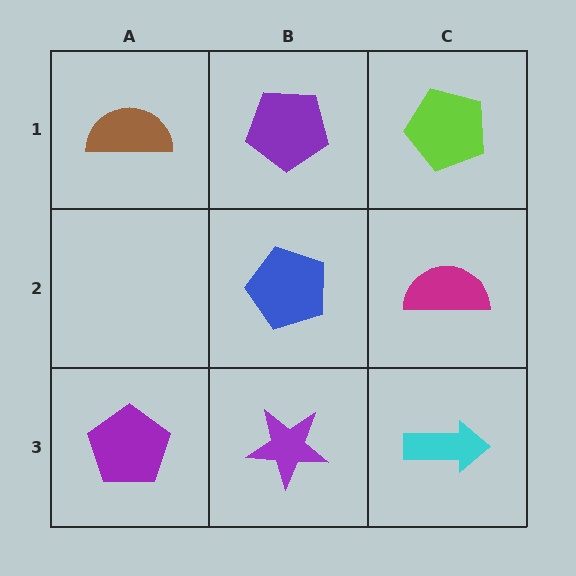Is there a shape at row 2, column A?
No, that cell is empty.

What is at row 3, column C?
A cyan arrow.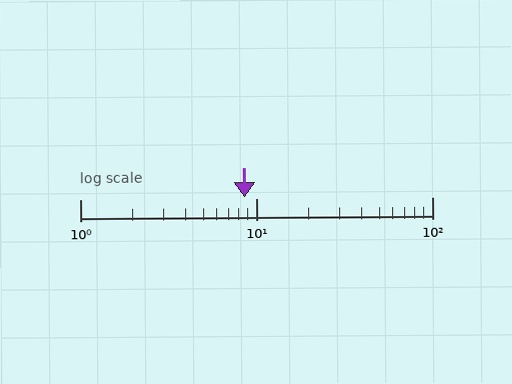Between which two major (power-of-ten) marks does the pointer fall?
The pointer is between 1 and 10.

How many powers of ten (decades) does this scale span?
The scale spans 2 decades, from 1 to 100.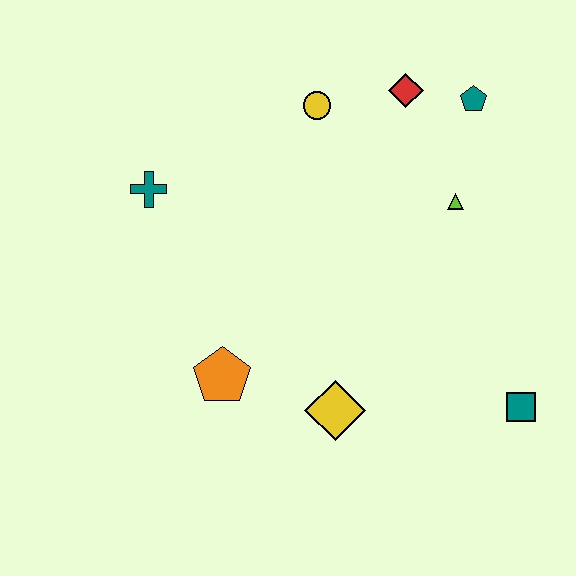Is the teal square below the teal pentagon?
Yes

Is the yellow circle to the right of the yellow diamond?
No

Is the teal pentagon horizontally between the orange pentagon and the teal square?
Yes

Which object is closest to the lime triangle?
The teal pentagon is closest to the lime triangle.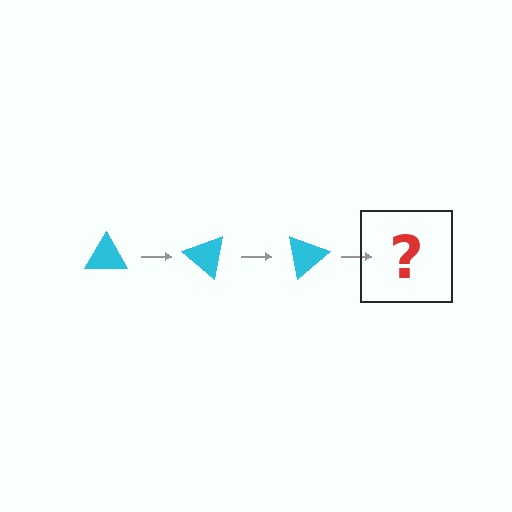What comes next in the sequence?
The next element should be a cyan triangle rotated 120 degrees.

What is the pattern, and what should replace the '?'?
The pattern is that the triangle rotates 40 degrees each step. The '?' should be a cyan triangle rotated 120 degrees.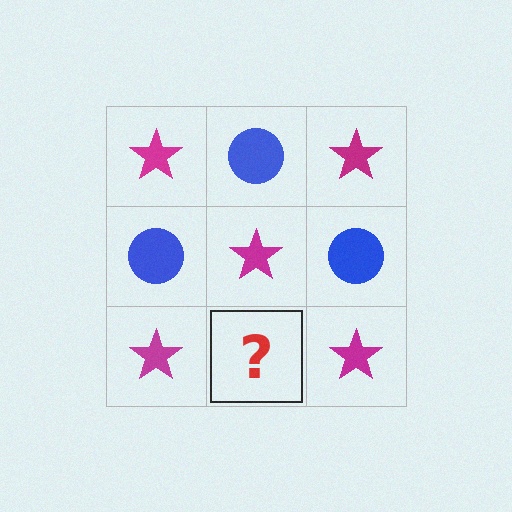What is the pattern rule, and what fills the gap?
The rule is that it alternates magenta star and blue circle in a checkerboard pattern. The gap should be filled with a blue circle.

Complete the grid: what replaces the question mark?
The question mark should be replaced with a blue circle.